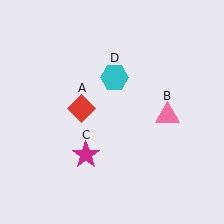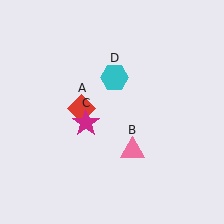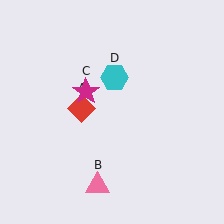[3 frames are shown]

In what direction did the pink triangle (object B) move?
The pink triangle (object B) moved down and to the left.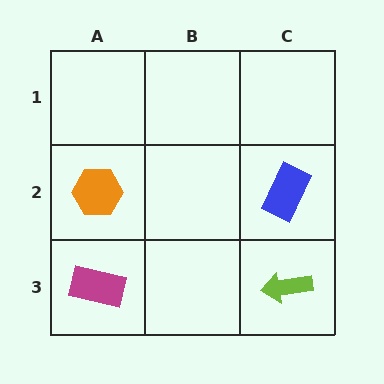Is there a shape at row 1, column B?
No, that cell is empty.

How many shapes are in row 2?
2 shapes.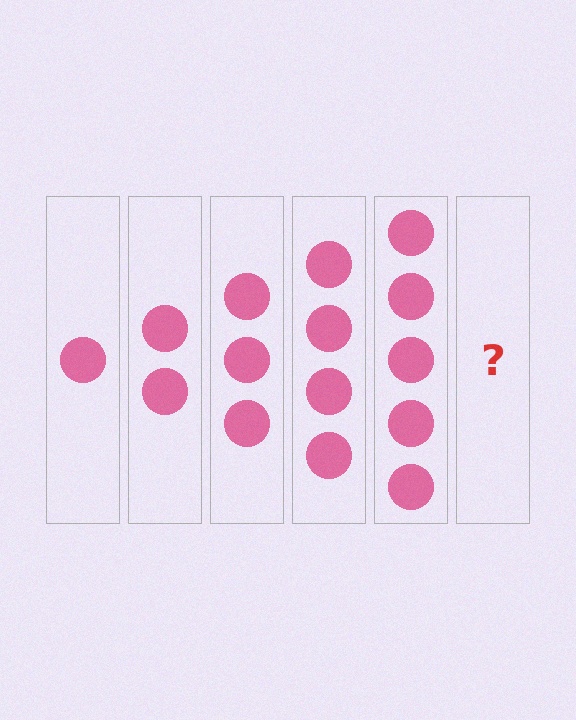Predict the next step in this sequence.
The next step is 6 circles.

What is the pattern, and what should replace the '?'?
The pattern is that each step adds one more circle. The '?' should be 6 circles.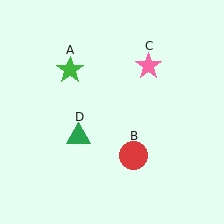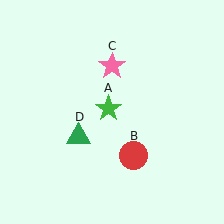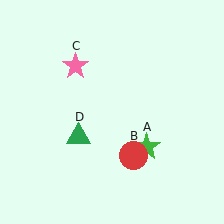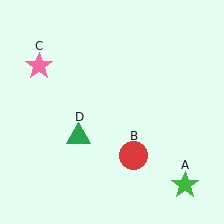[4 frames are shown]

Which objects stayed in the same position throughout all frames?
Red circle (object B) and green triangle (object D) remained stationary.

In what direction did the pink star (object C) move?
The pink star (object C) moved left.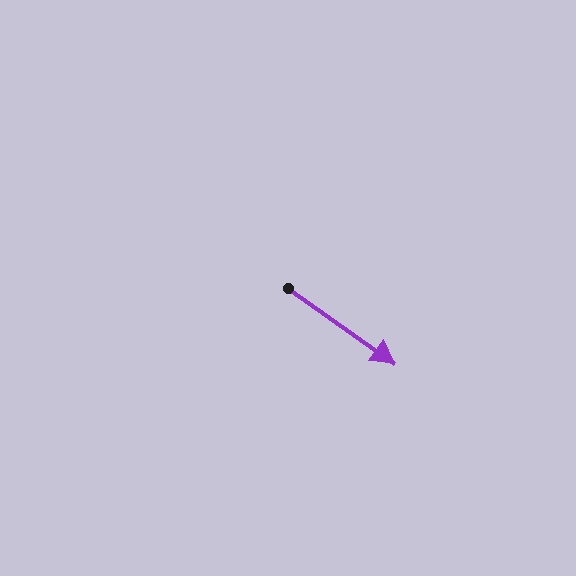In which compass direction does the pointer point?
Southeast.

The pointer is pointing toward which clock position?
Roughly 4 o'clock.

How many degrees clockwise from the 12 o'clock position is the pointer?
Approximately 125 degrees.